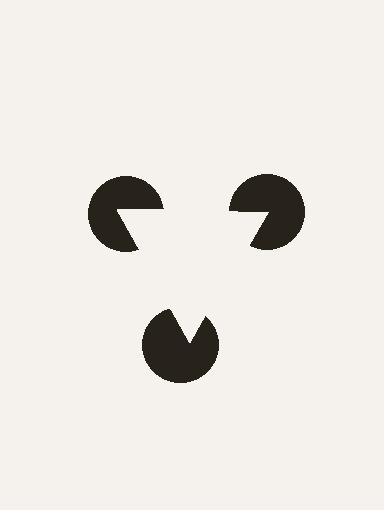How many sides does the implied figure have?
3 sides.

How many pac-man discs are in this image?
There are 3 — one at each vertex of the illusory triangle.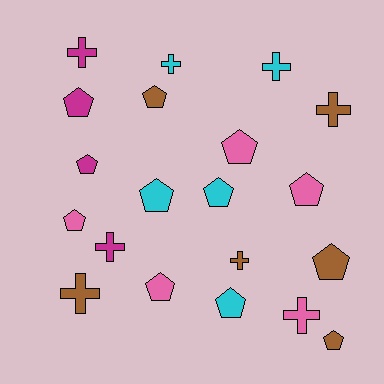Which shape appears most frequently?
Pentagon, with 12 objects.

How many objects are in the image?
There are 20 objects.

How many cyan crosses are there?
There are 2 cyan crosses.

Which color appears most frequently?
Brown, with 6 objects.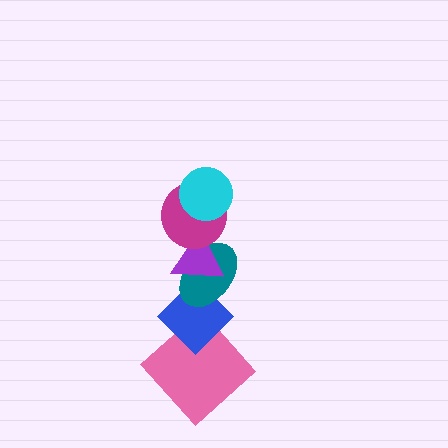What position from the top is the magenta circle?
The magenta circle is 2nd from the top.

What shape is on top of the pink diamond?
The blue diamond is on top of the pink diamond.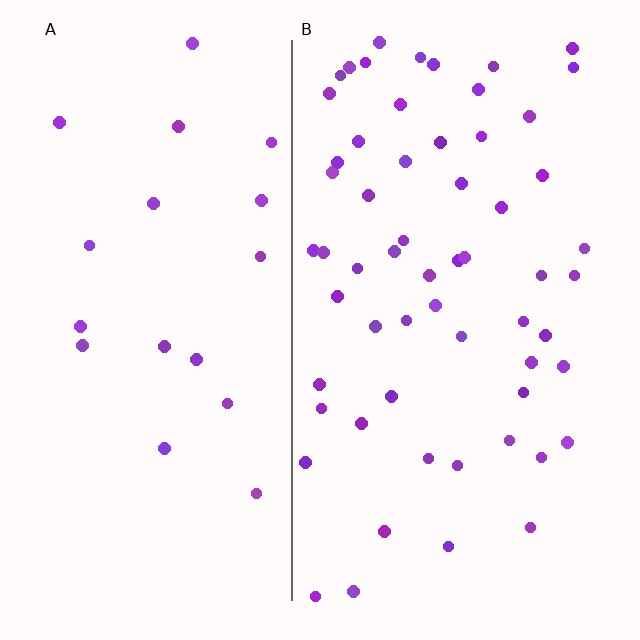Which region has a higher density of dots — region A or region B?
B (the right).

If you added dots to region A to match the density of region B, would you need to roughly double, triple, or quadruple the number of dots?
Approximately triple.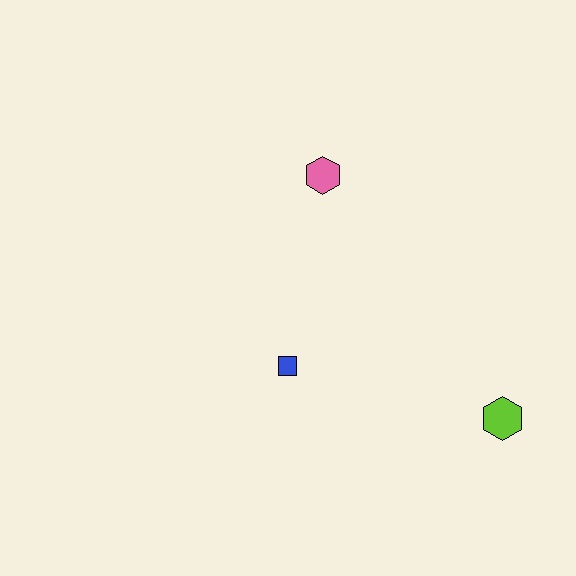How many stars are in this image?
There are no stars.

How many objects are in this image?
There are 3 objects.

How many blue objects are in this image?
There is 1 blue object.